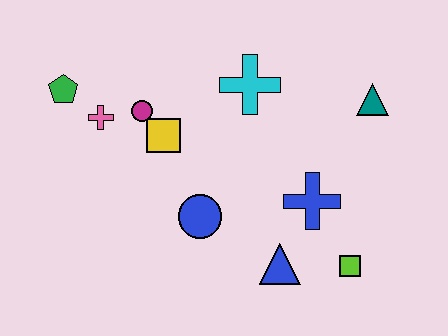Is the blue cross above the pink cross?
No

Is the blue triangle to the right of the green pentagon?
Yes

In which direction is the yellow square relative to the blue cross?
The yellow square is to the left of the blue cross.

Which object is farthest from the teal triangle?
The green pentagon is farthest from the teal triangle.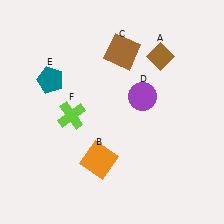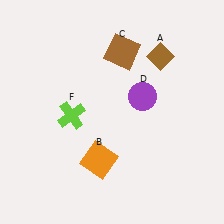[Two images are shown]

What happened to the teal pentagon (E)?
The teal pentagon (E) was removed in Image 2. It was in the top-left area of Image 1.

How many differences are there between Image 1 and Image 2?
There is 1 difference between the two images.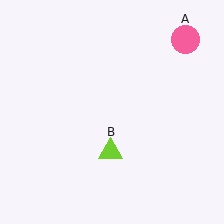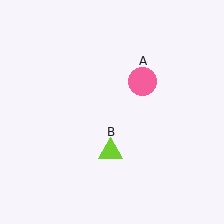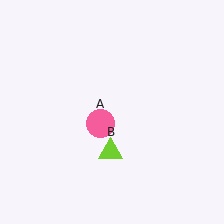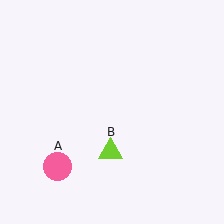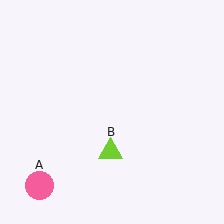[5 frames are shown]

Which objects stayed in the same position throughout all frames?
Lime triangle (object B) remained stationary.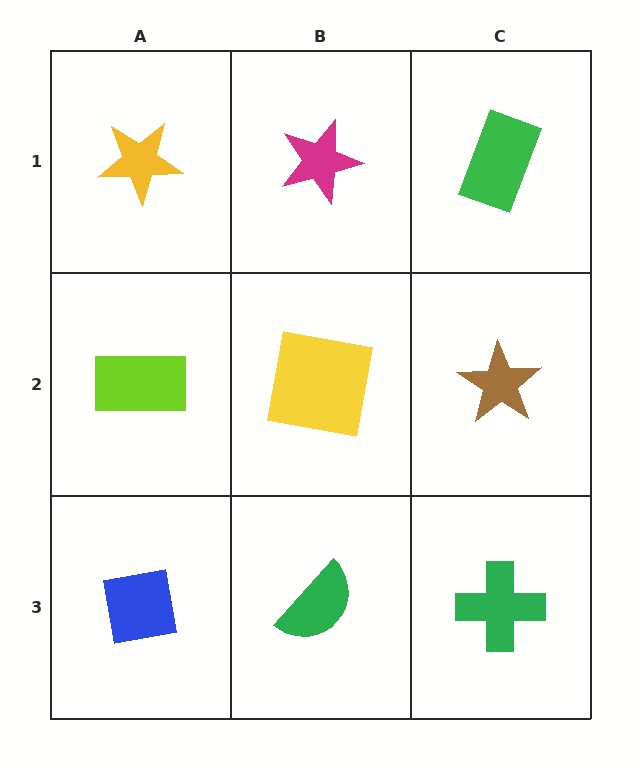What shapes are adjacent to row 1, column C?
A brown star (row 2, column C), a magenta star (row 1, column B).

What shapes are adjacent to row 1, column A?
A lime rectangle (row 2, column A), a magenta star (row 1, column B).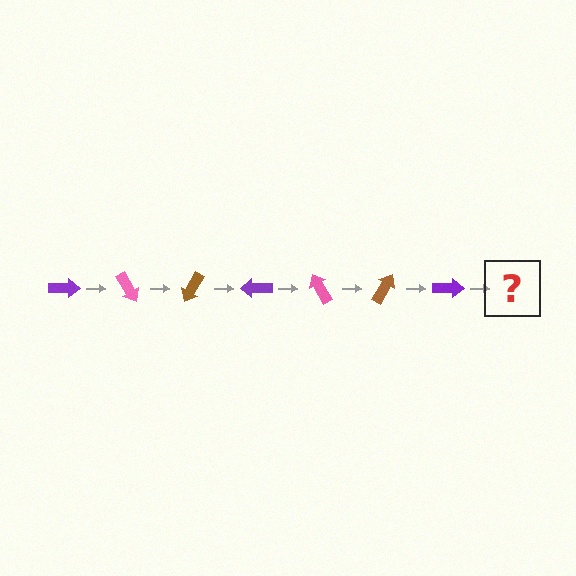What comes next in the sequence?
The next element should be a pink arrow, rotated 420 degrees from the start.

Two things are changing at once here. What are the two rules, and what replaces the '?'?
The two rules are that it rotates 60 degrees each step and the color cycles through purple, pink, and brown. The '?' should be a pink arrow, rotated 420 degrees from the start.